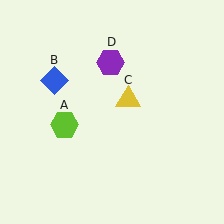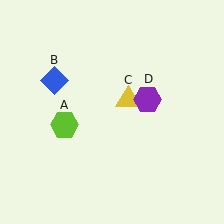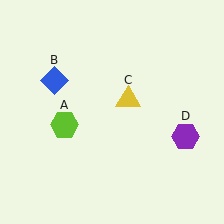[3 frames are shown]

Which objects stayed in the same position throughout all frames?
Lime hexagon (object A) and blue diamond (object B) and yellow triangle (object C) remained stationary.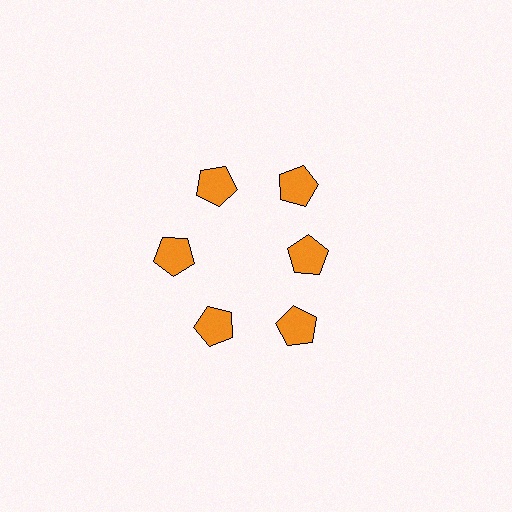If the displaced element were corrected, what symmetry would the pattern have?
It would have 6-fold rotational symmetry — the pattern would map onto itself every 60 degrees.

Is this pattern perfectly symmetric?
No. The 6 orange pentagons are arranged in a ring, but one element near the 3 o'clock position is pulled inward toward the center, breaking the 6-fold rotational symmetry.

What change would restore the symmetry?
The symmetry would be restored by moving it outward, back onto the ring so that all 6 pentagons sit at equal angles and equal distance from the center.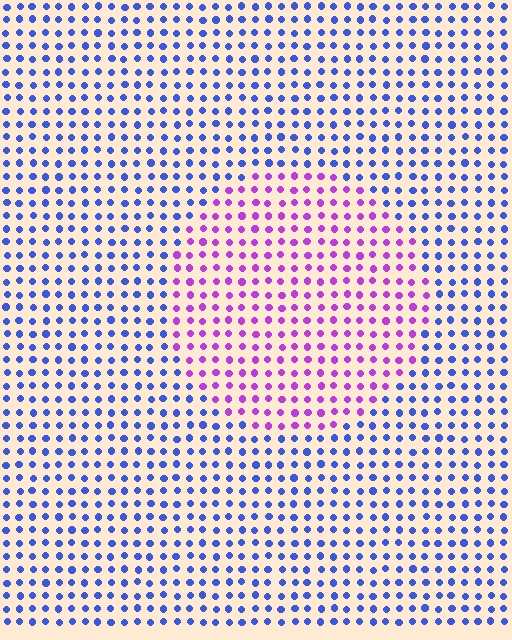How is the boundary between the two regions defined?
The boundary is defined purely by a slight shift in hue (about 60 degrees). Spacing, size, and orientation are identical on both sides.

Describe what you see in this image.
The image is filled with small blue elements in a uniform arrangement. A circle-shaped region is visible where the elements are tinted to a slightly different hue, forming a subtle color boundary.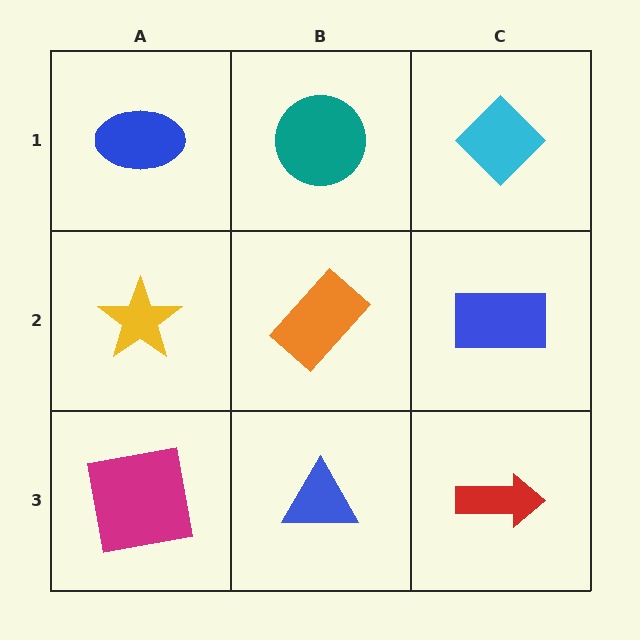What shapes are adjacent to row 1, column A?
A yellow star (row 2, column A), a teal circle (row 1, column B).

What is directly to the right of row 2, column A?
An orange rectangle.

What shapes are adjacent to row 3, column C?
A blue rectangle (row 2, column C), a blue triangle (row 3, column B).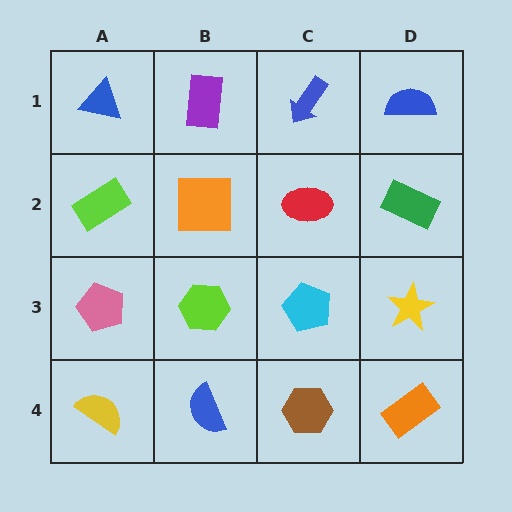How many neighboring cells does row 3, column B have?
4.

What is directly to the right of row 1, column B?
A blue arrow.